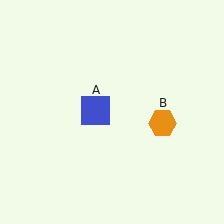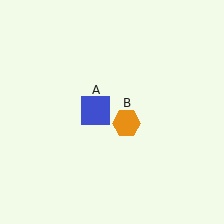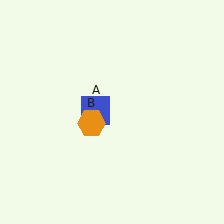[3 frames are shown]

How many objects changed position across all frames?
1 object changed position: orange hexagon (object B).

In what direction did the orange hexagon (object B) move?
The orange hexagon (object B) moved left.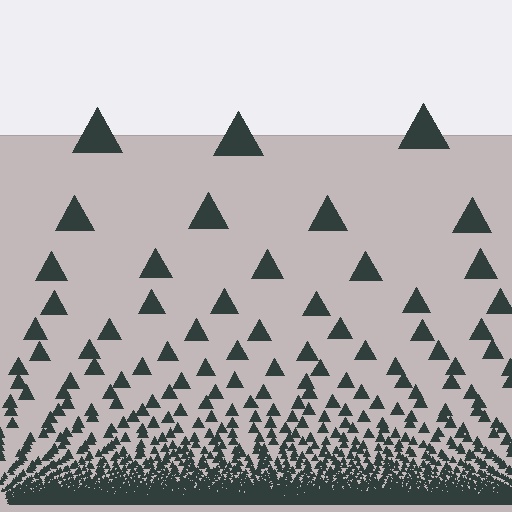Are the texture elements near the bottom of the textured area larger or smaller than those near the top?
Smaller. The gradient is inverted — elements near the bottom are smaller and denser.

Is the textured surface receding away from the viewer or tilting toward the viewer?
The surface appears to tilt toward the viewer. Texture elements get larger and sparser toward the top.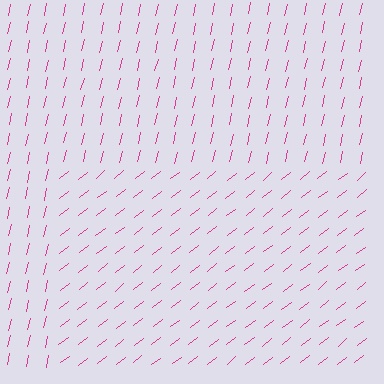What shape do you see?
I see a rectangle.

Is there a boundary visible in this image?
Yes, there is a texture boundary formed by a change in line orientation.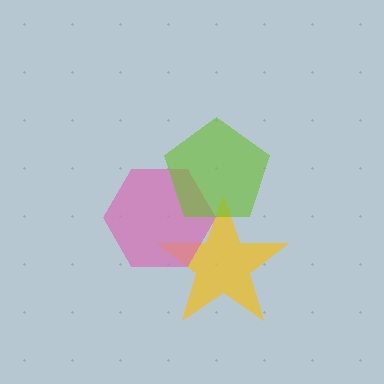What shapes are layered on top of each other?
The layered shapes are: a yellow star, a pink hexagon, a lime pentagon.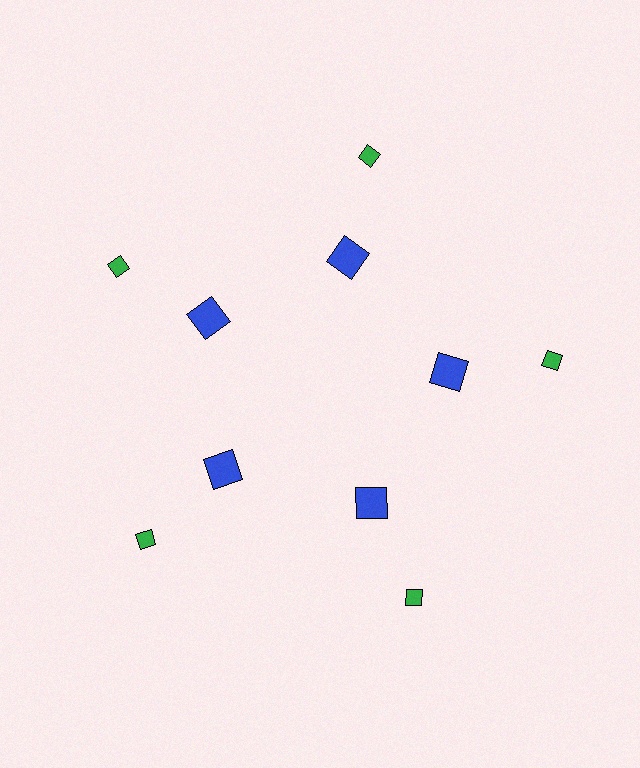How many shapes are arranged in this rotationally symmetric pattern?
There are 10 shapes, arranged in 5 groups of 2.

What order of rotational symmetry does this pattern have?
This pattern has 5-fold rotational symmetry.